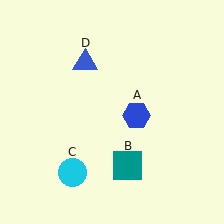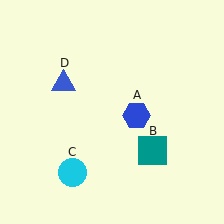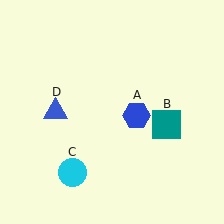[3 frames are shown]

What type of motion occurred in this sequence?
The teal square (object B), blue triangle (object D) rotated counterclockwise around the center of the scene.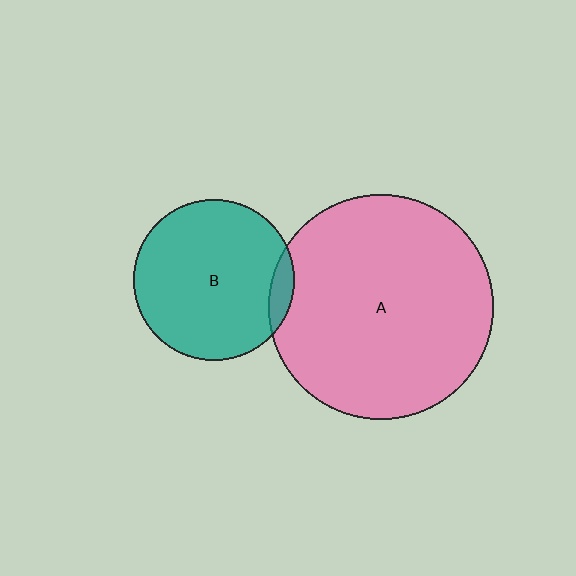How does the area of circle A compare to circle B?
Approximately 2.0 times.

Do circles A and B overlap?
Yes.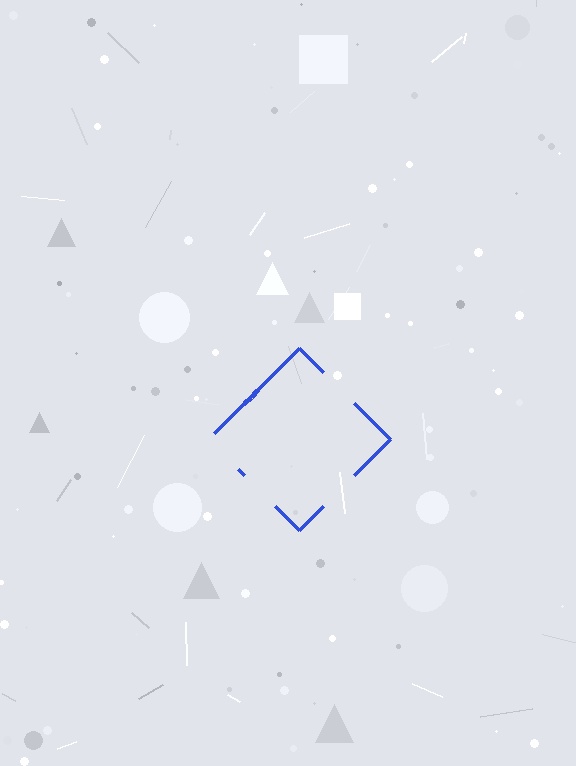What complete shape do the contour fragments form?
The contour fragments form a diamond.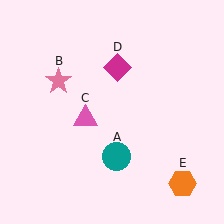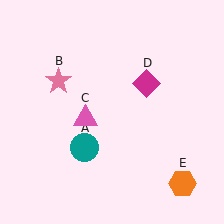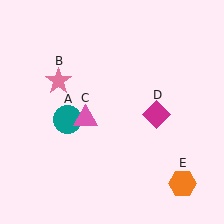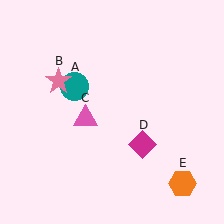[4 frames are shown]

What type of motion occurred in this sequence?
The teal circle (object A), magenta diamond (object D) rotated clockwise around the center of the scene.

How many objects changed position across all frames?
2 objects changed position: teal circle (object A), magenta diamond (object D).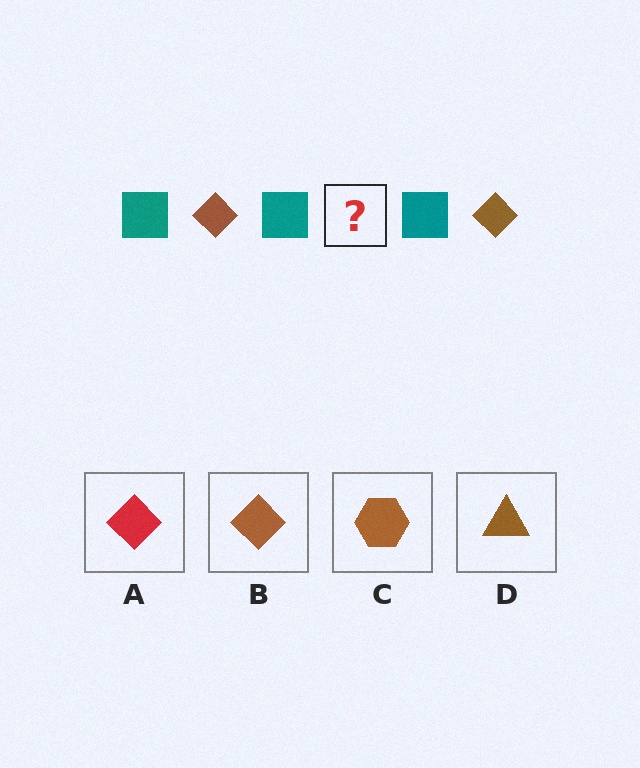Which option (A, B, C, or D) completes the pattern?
B.